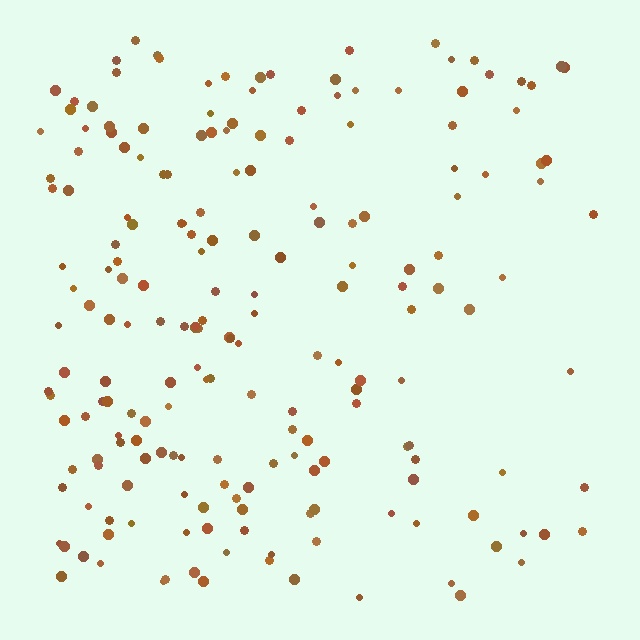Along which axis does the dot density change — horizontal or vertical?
Horizontal.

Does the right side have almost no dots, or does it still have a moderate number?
Still a moderate number, just noticeably fewer than the left.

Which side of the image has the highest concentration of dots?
The left.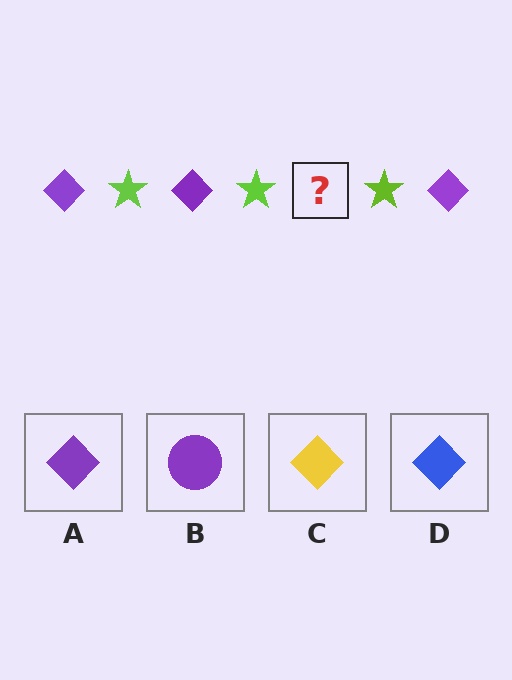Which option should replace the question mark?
Option A.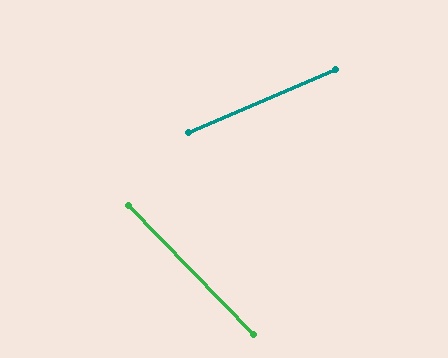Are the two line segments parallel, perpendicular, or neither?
Neither parallel nor perpendicular — they differ by about 69°.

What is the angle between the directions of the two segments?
Approximately 69 degrees.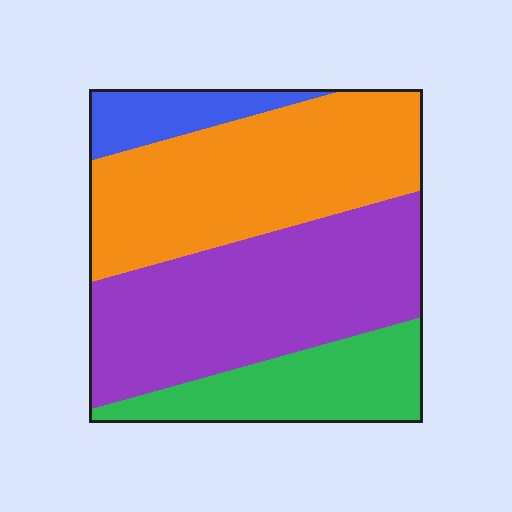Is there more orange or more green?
Orange.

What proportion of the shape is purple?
Purple covers about 40% of the shape.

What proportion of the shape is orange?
Orange takes up about three eighths (3/8) of the shape.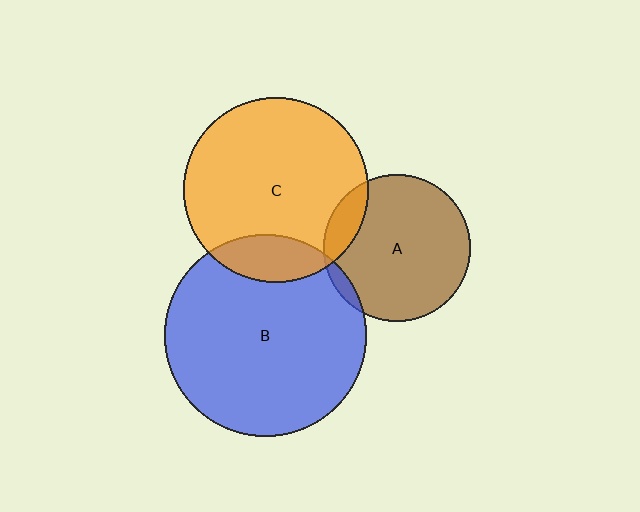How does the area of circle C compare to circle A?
Approximately 1.6 times.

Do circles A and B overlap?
Yes.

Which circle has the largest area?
Circle B (blue).